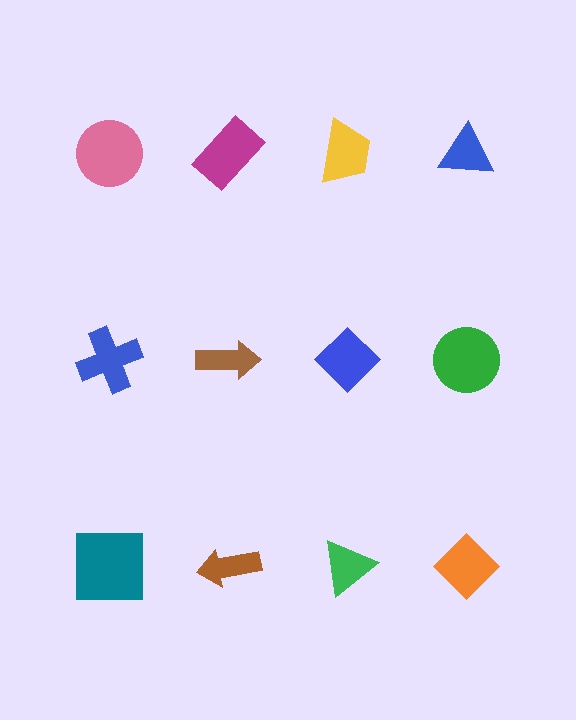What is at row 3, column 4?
An orange diamond.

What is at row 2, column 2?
A brown arrow.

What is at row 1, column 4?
A blue triangle.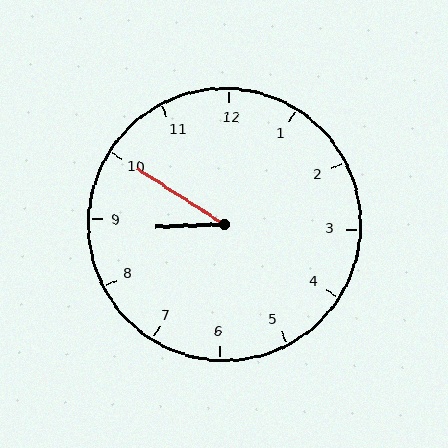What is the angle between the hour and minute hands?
Approximately 35 degrees.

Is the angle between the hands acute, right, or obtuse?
It is acute.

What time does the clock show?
8:50.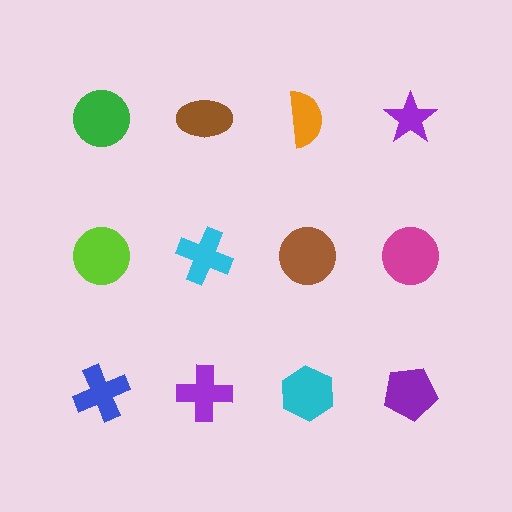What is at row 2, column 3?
A brown circle.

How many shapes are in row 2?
4 shapes.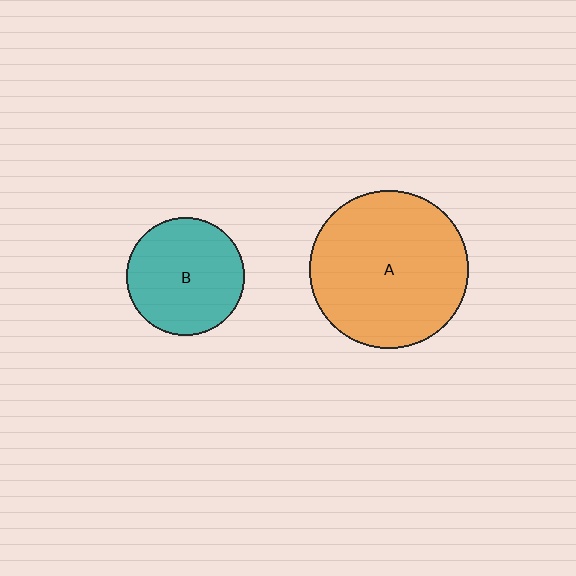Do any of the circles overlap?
No, none of the circles overlap.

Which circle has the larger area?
Circle A (orange).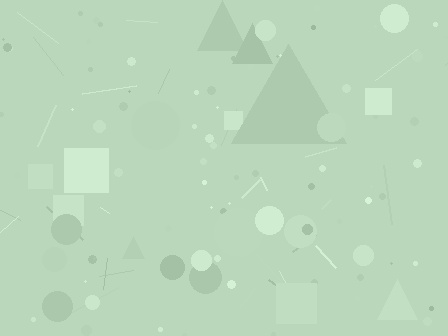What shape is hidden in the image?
A triangle is hidden in the image.